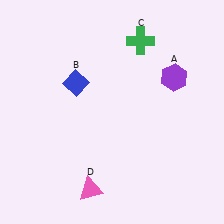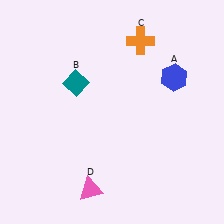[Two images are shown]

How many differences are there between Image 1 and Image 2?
There are 3 differences between the two images.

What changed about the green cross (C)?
In Image 1, C is green. In Image 2, it changed to orange.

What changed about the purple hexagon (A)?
In Image 1, A is purple. In Image 2, it changed to blue.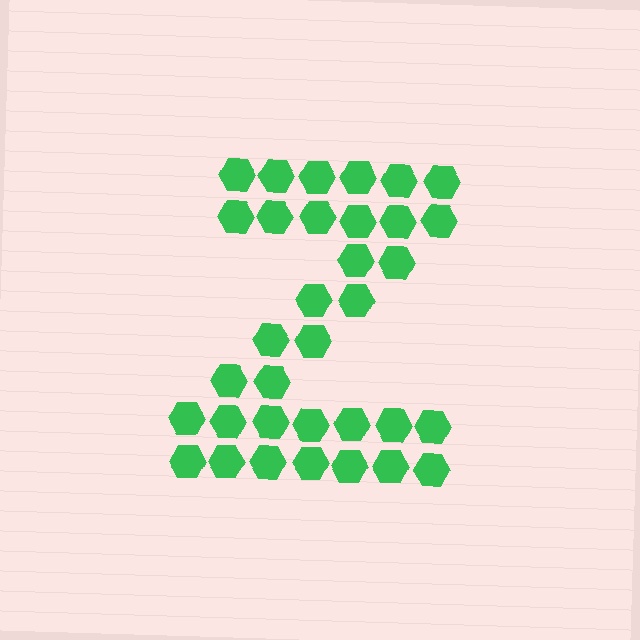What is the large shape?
The large shape is the letter Z.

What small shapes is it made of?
It is made of small hexagons.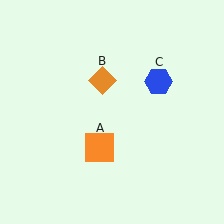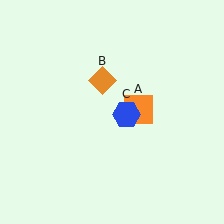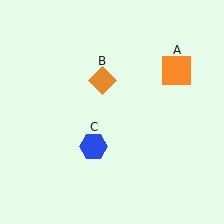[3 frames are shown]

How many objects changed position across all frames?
2 objects changed position: orange square (object A), blue hexagon (object C).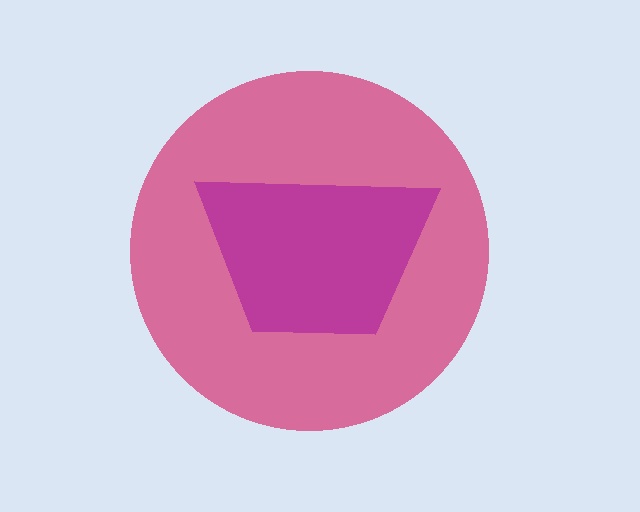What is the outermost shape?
The pink circle.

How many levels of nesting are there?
2.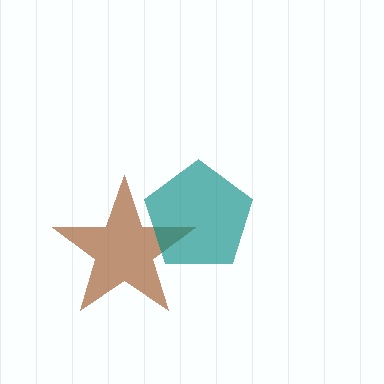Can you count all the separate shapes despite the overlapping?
Yes, there are 2 separate shapes.